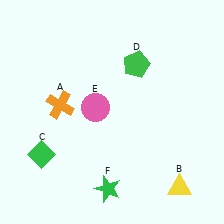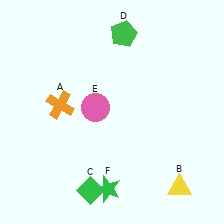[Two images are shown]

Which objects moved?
The objects that moved are: the green diamond (C), the green pentagon (D).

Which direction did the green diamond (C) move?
The green diamond (C) moved right.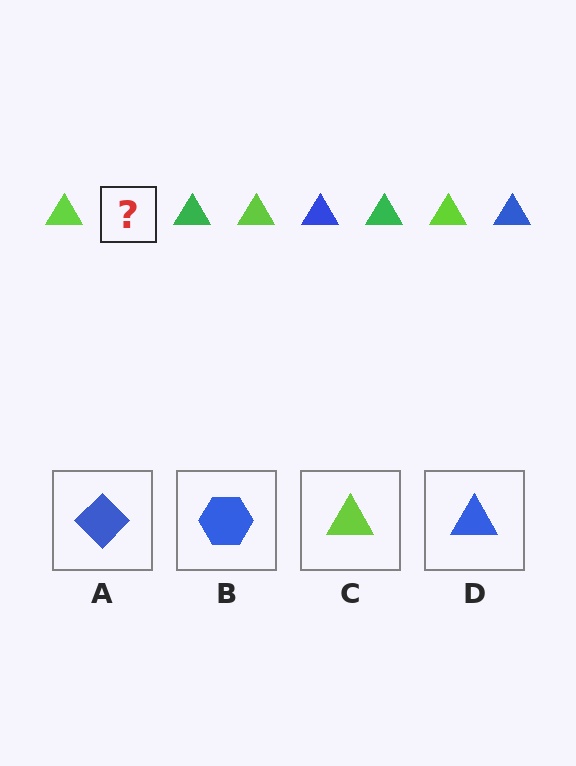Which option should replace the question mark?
Option D.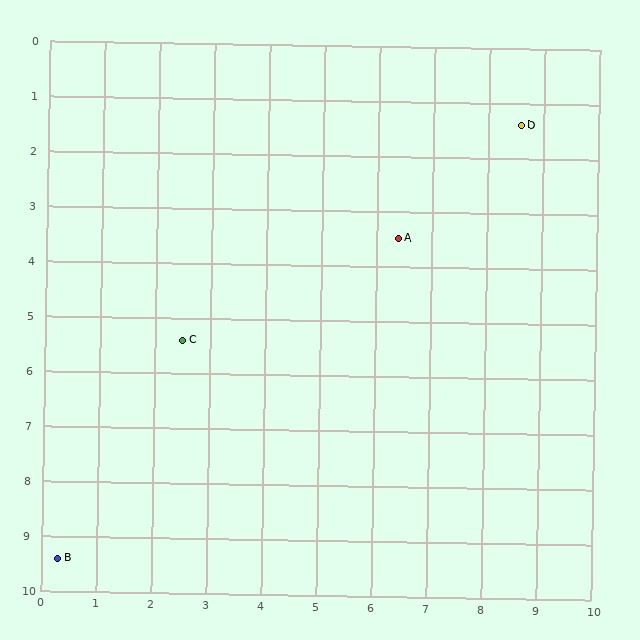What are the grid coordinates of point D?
Point D is at approximately (8.6, 1.4).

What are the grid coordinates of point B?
Point B is at approximately (0.3, 9.4).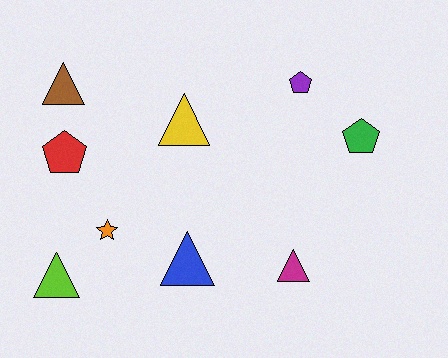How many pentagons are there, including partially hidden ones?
There are 3 pentagons.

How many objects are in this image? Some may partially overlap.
There are 9 objects.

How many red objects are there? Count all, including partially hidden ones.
There is 1 red object.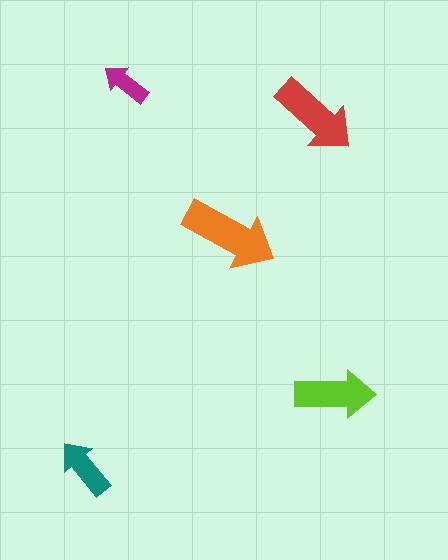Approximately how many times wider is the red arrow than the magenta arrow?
About 2 times wider.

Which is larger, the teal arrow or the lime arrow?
The lime one.